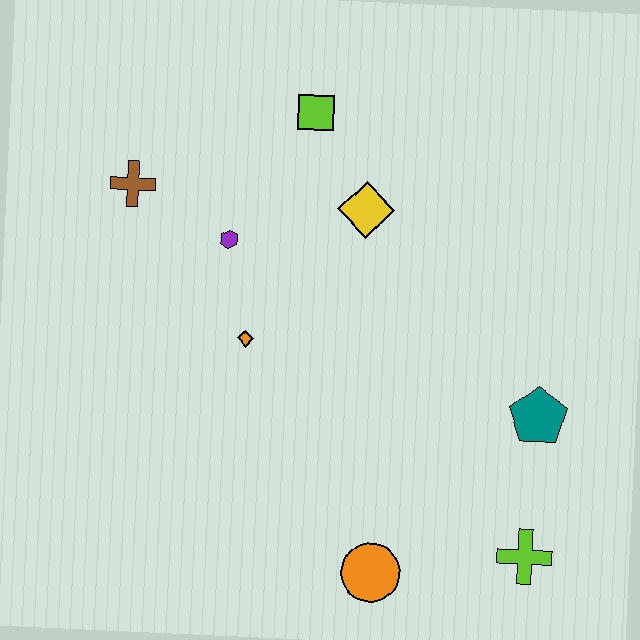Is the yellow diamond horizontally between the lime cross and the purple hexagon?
Yes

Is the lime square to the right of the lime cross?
No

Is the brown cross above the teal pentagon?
Yes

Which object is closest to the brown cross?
The purple hexagon is closest to the brown cross.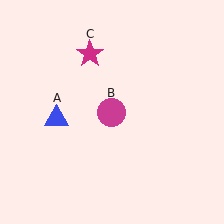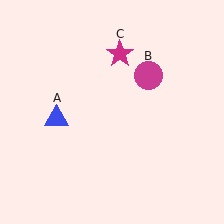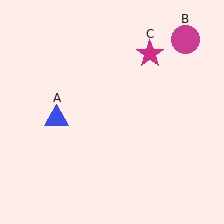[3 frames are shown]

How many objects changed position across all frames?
2 objects changed position: magenta circle (object B), magenta star (object C).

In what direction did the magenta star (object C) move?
The magenta star (object C) moved right.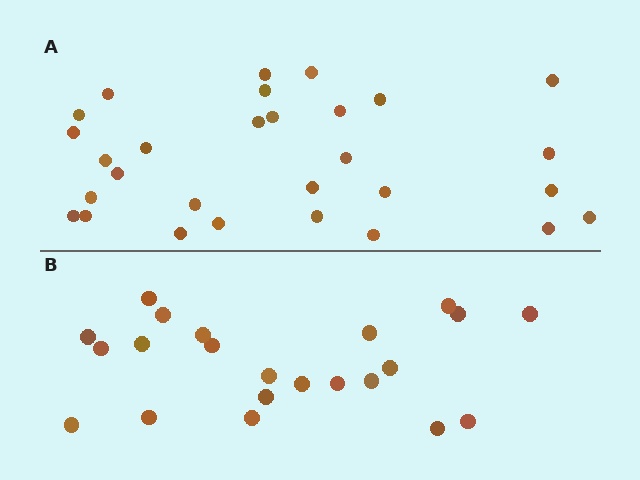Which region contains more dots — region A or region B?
Region A (the top region) has more dots.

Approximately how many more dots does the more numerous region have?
Region A has roughly 8 or so more dots than region B.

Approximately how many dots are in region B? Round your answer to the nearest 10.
About 20 dots. (The exact count is 22, which rounds to 20.)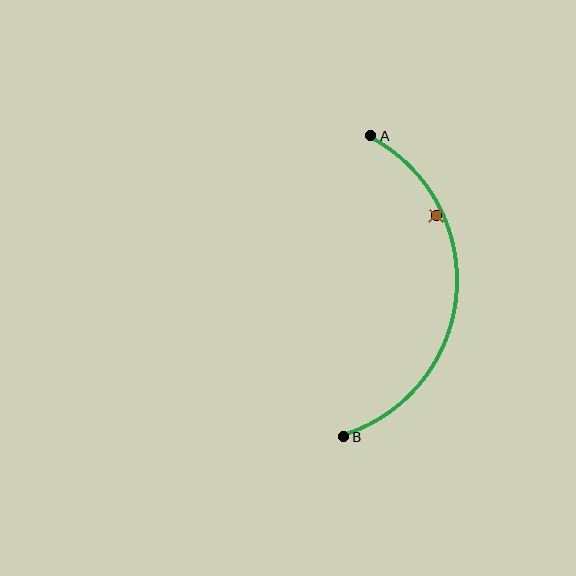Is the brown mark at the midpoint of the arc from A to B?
No — the brown mark does not lie on the arc at all. It sits slightly inside the curve.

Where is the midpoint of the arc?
The arc midpoint is the point on the curve farthest from the straight line joining A and B. It sits to the right of that line.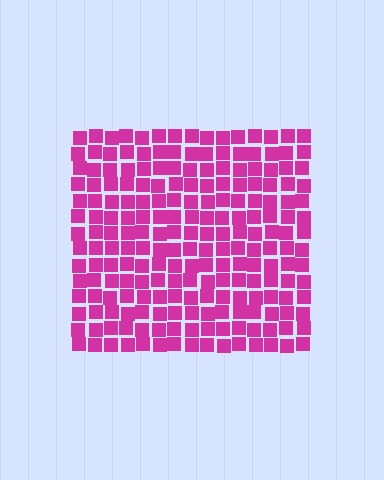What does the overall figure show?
The overall figure shows a square.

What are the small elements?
The small elements are squares.